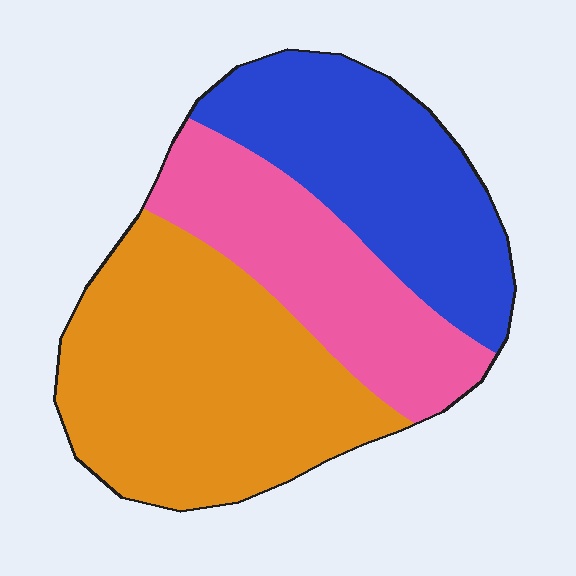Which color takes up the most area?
Orange, at roughly 45%.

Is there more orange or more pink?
Orange.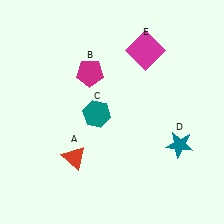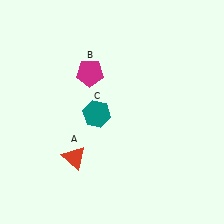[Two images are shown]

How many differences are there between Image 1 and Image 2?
There are 2 differences between the two images.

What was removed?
The magenta square (E), the teal star (D) were removed in Image 2.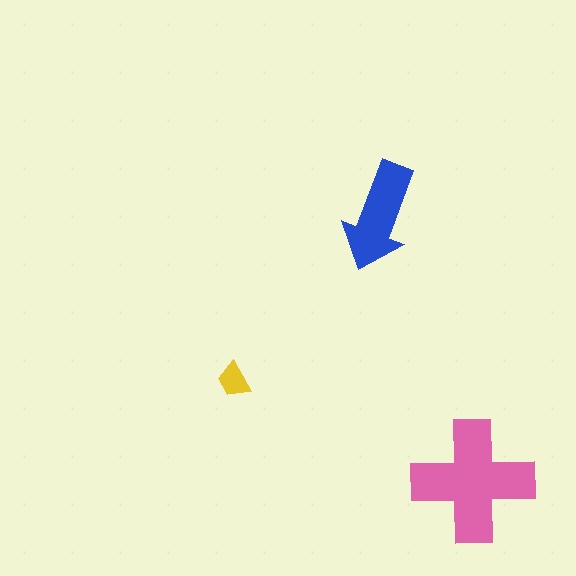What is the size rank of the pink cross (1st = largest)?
1st.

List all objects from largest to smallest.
The pink cross, the blue arrow, the yellow trapezoid.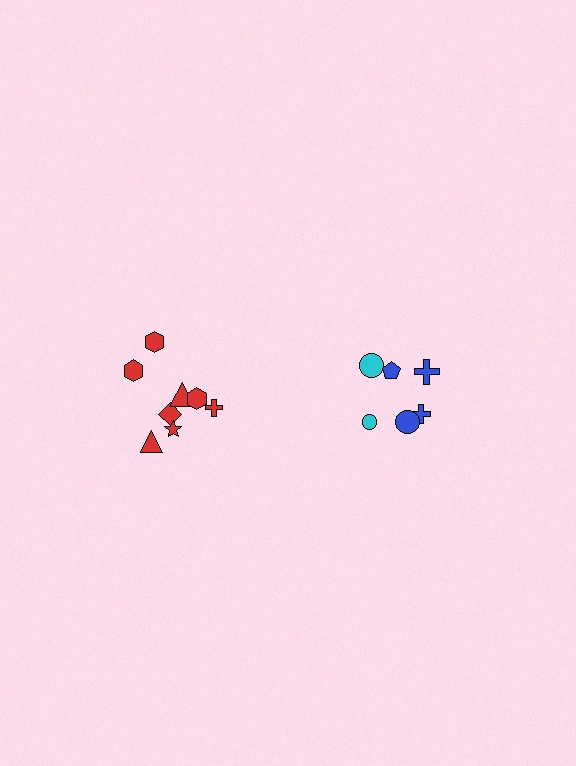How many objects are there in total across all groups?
There are 14 objects.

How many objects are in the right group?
There are 6 objects.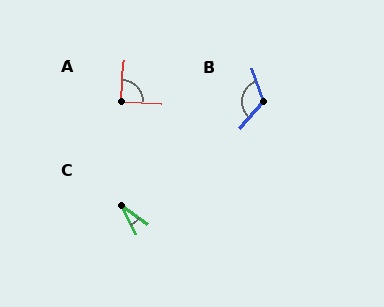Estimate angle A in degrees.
Approximately 89 degrees.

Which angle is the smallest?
C, at approximately 28 degrees.